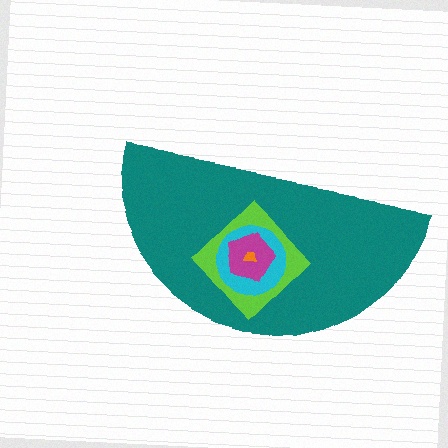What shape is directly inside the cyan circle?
The magenta pentagon.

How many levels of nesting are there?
5.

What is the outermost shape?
The teal semicircle.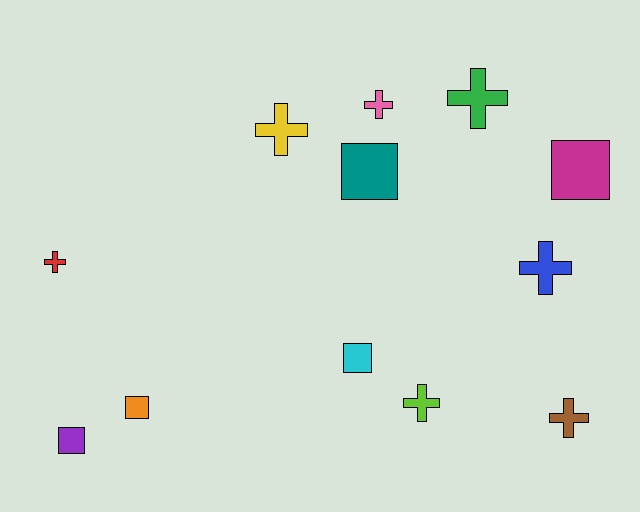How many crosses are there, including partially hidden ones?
There are 7 crosses.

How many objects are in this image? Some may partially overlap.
There are 12 objects.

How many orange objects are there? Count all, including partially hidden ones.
There is 1 orange object.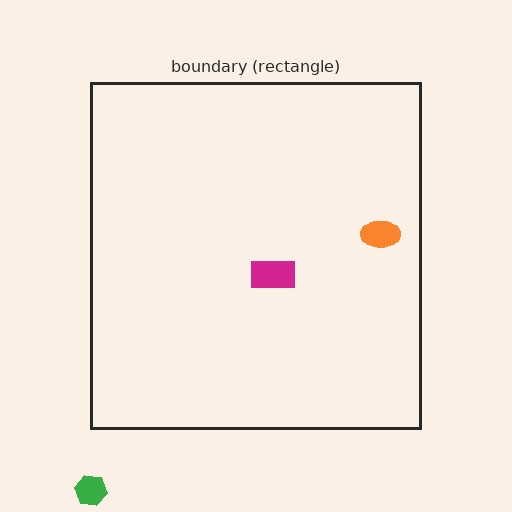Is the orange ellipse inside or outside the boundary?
Inside.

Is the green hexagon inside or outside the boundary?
Outside.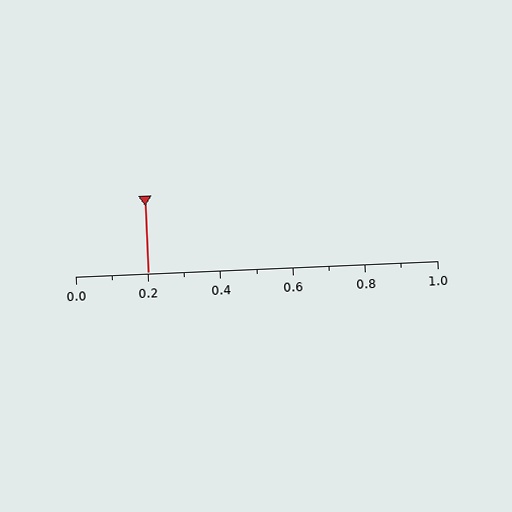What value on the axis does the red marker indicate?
The marker indicates approximately 0.2.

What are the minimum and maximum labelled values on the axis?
The axis runs from 0.0 to 1.0.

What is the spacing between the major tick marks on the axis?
The major ticks are spaced 0.2 apart.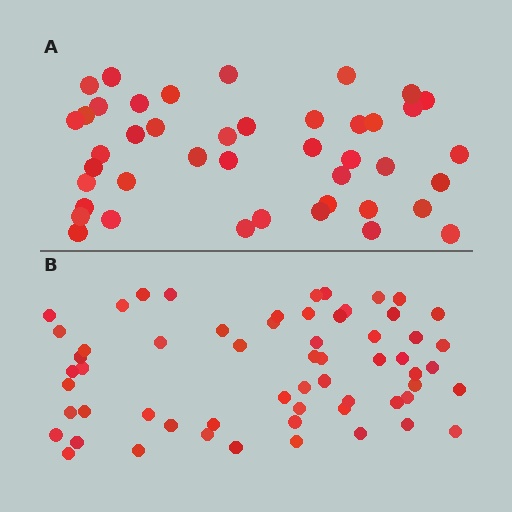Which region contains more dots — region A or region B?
Region B (the bottom region) has more dots.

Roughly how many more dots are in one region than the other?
Region B has approximately 15 more dots than region A.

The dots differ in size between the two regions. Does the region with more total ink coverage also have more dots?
No. Region A has more total ink coverage because its dots are larger, but region B actually contains more individual dots. Total area can be misleading — the number of items is what matters here.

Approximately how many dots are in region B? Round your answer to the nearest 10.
About 60 dots.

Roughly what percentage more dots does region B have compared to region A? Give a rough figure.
About 40% more.